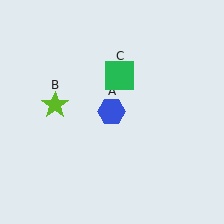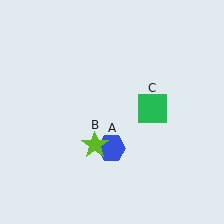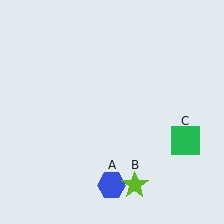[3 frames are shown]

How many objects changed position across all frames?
3 objects changed position: blue hexagon (object A), lime star (object B), green square (object C).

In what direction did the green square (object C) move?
The green square (object C) moved down and to the right.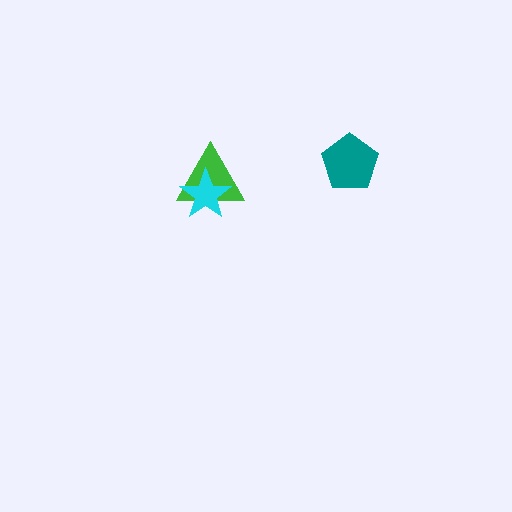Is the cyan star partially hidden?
No, no other shape covers it.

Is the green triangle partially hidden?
Yes, it is partially covered by another shape.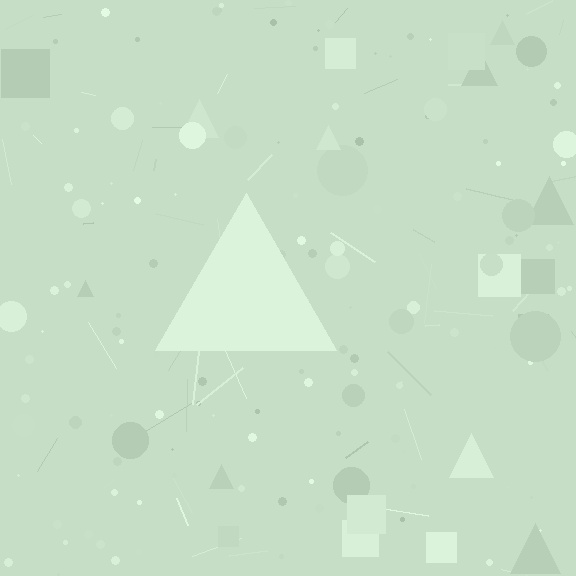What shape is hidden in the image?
A triangle is hidden in the image.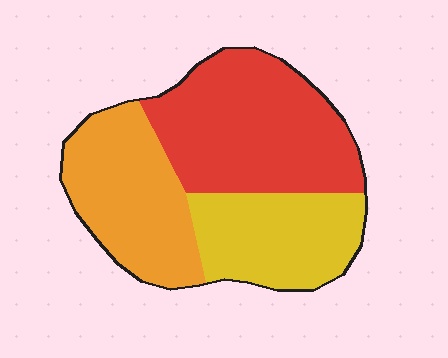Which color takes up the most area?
Red, at roughly 40%.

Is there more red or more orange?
Red.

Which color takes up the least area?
Yellow, at roughly 25%.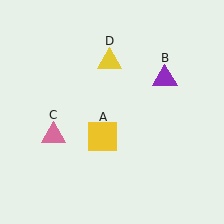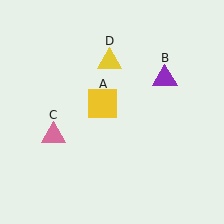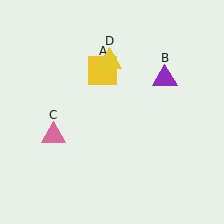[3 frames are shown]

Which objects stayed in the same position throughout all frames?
Purple triangle (object B) and pink triangle (object C) and yellow triangle (object D) remained stationary.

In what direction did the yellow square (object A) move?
The yellow square (object A) moved up.